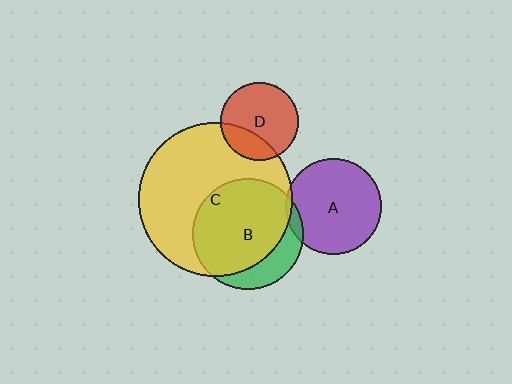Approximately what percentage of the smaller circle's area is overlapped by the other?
Approximately 25%.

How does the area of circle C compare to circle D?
Approximately 3.8 times.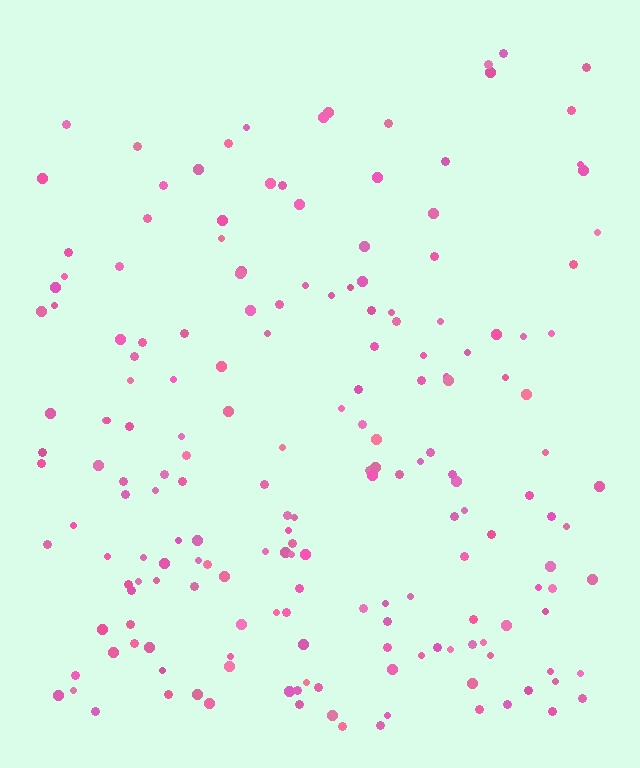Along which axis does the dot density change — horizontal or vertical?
Vertical.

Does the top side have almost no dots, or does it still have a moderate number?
Still a moderate number, just noticeably fewer than the bottom.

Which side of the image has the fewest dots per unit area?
The top.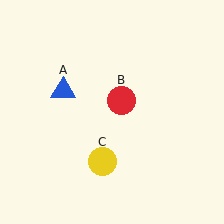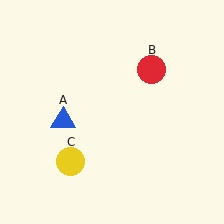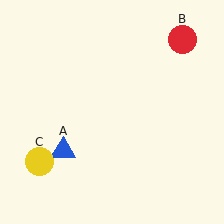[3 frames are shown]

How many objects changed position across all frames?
3 objects changed position: blue triangle (object A), red circle (object B), yellow circle (object C).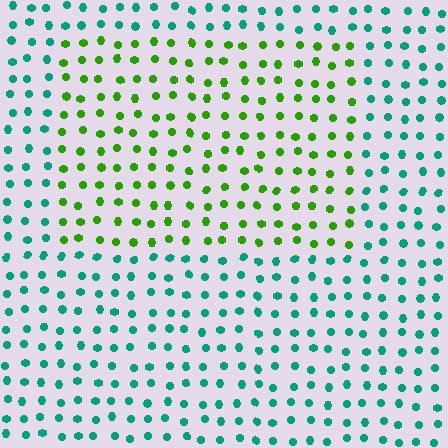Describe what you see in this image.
The image is filled with small teal elements in a uniform arrangement. A rectangle-shaped region is visible where the elements are tinted to a slightly different hue, forming a subtle color boundary.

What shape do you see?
I see a rectangle.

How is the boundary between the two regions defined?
The boundary is defined purely by a slight shift in hue (about 62 degrees). Spacing, size, and orientation are identical on both sides.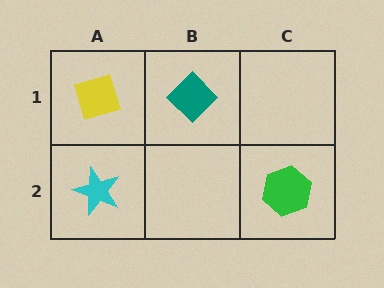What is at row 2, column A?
A cyan star.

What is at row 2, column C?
A green hexagon.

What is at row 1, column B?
A teal diamond.